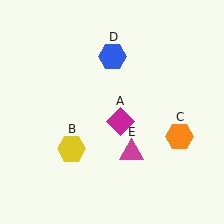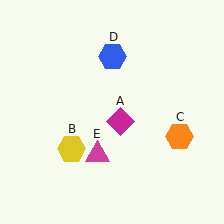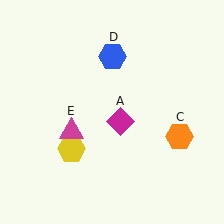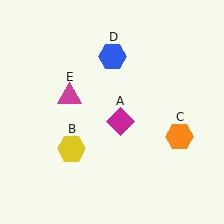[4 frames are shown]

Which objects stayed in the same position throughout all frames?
Magenta diamond (object A) and yellow hexagon (object B) and orange hexagon (object C) and blue hexagon (object D) remained stationary.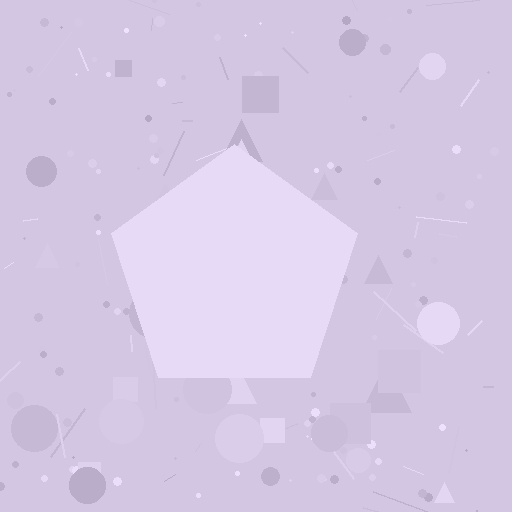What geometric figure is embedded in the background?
A pentagon is embedded in the background.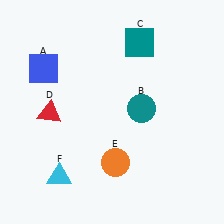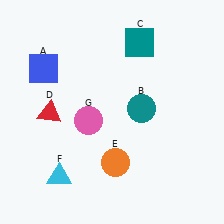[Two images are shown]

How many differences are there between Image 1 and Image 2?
There is 1 difference between the two images.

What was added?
A pink circle (G) was added in Image 2.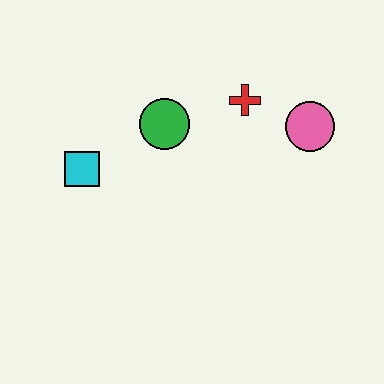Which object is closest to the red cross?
The pink circle is closest to the red cross.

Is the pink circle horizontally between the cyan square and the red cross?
No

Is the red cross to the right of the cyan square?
Yes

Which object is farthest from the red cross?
The cyan square is farthest from the red cross.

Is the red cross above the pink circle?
Yes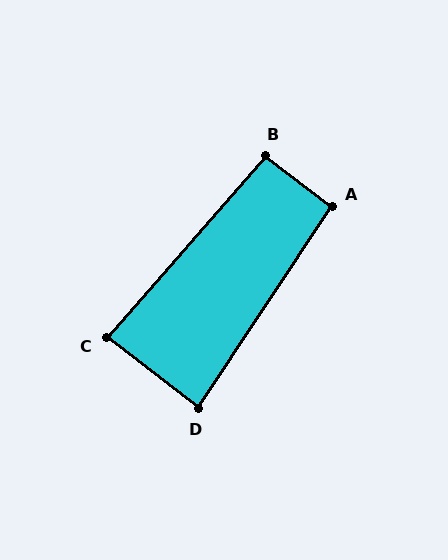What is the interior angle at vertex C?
Approximately 86 degrees (approximately right).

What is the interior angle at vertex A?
Approximately 94 degrees (approximately right).